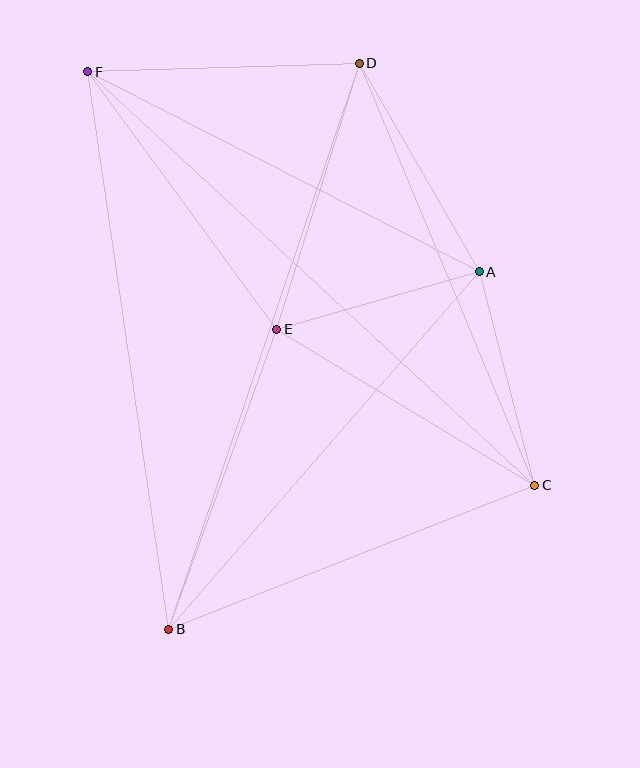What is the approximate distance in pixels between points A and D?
The distance between A and D is approximately 241 pixels.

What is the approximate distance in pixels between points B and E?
The distance between B and E is approximately 319 pixels.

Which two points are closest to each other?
Points A and E are closest to each other.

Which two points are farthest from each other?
Points C and F are farthest from each other.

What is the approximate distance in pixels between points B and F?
The distance between B and F is approximately 563 pixels.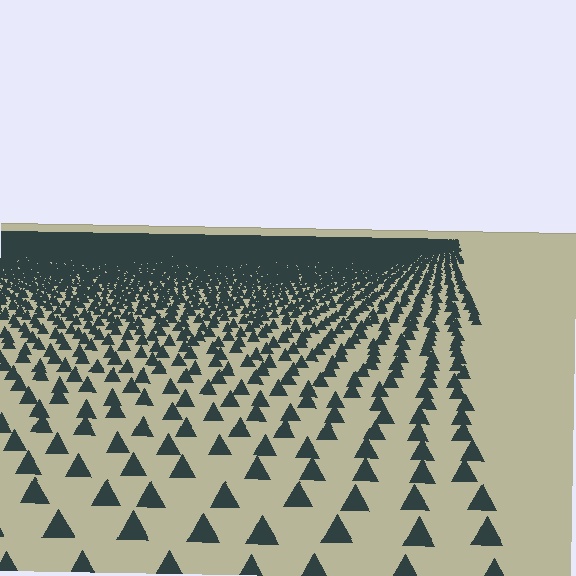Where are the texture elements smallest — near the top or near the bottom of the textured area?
Near the top.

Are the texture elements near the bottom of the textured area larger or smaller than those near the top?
Larger. Near the bottom, elements are closer to the viewer and appear at a bigger on-screen size.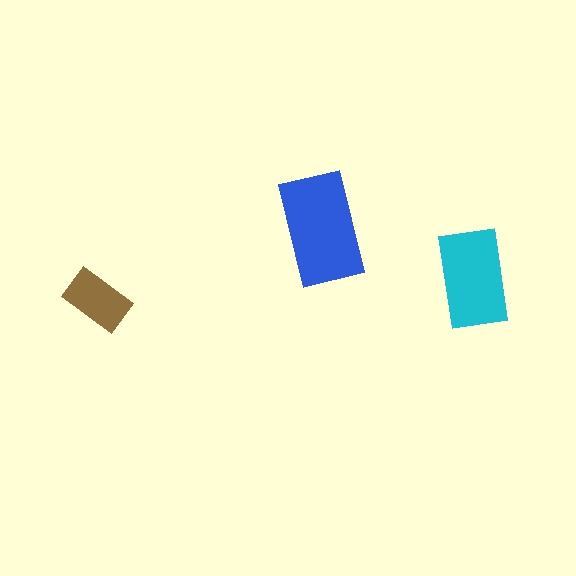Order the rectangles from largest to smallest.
the blue one, the cyan one, the brown one.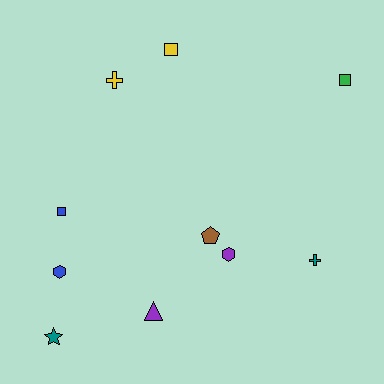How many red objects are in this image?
There are no red objects.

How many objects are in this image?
There are 10 objects.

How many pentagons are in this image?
There is 1 pentagon.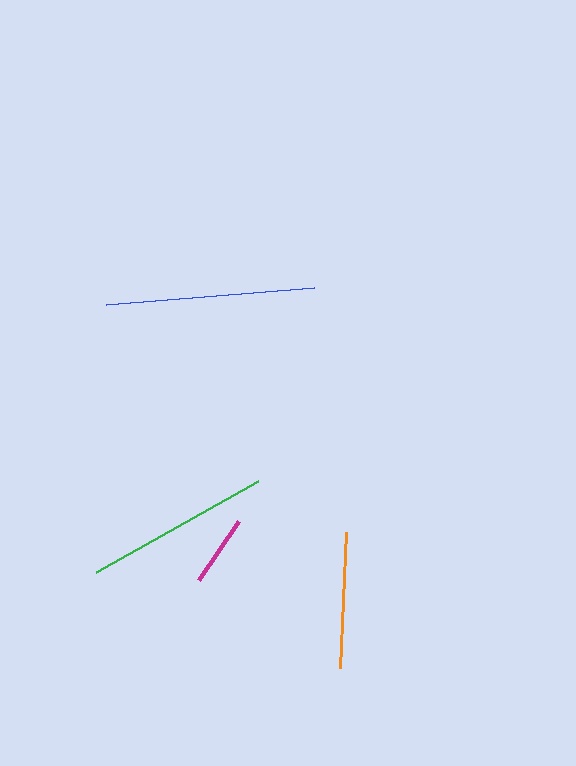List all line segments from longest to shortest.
From longest to shortest: blue, green, orange, magenta.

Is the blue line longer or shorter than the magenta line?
The blue line is longer than the magenta line.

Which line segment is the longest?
The blue line is the longest at approximately 209 pixels.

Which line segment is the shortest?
The magenta line is the shortest at approximately 71 pixels.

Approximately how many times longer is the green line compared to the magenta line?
The green line is approximately 2.6 times the length of the magenta line.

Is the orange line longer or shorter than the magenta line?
The orange line is longer than the magenta line.